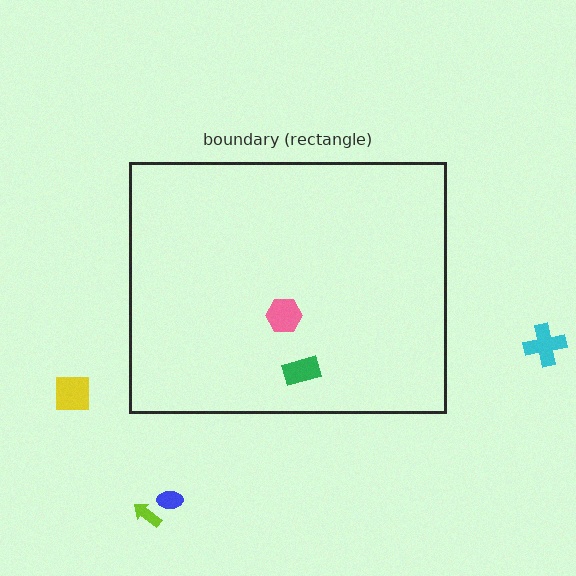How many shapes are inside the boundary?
2 inside, 4 outside.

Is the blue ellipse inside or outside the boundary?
Outside.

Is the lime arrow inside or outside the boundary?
Outside.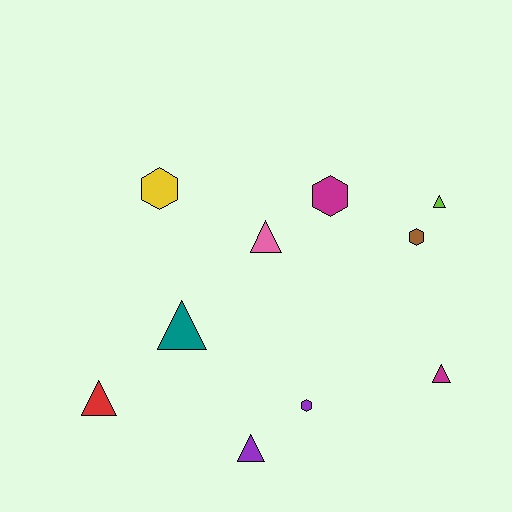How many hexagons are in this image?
There are 4 hexagons.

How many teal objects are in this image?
There is 1 teal object.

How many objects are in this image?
There are 10 objects.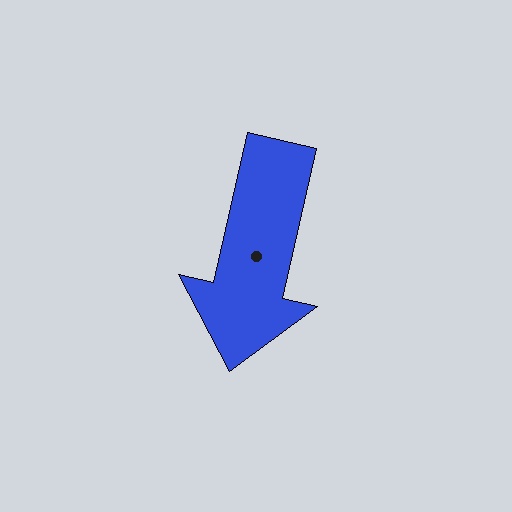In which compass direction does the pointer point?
South.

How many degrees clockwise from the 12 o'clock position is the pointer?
Approximately 193 degrees.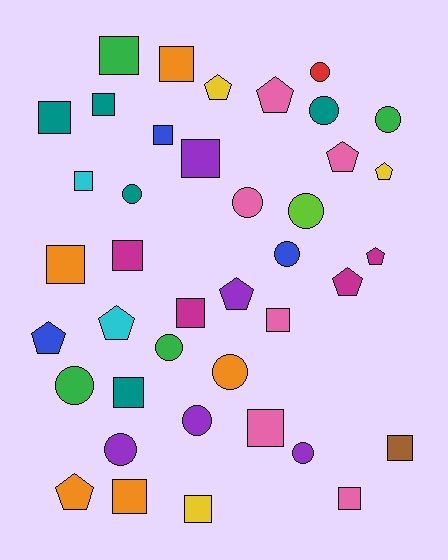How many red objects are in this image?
There is 1 red object.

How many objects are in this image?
There are 40 objects.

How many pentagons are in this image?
There are 10 pentagons.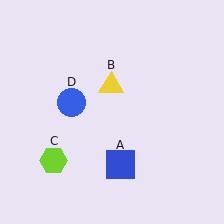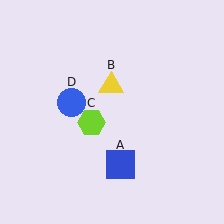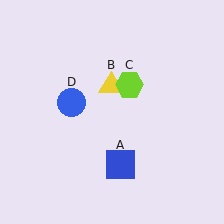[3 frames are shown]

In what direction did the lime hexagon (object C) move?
The lime hexagon (object C) moved up and to the right.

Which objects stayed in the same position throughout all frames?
Blue square (object A) and yellow triangle (object B) and blue circle (object D) remained stationary.